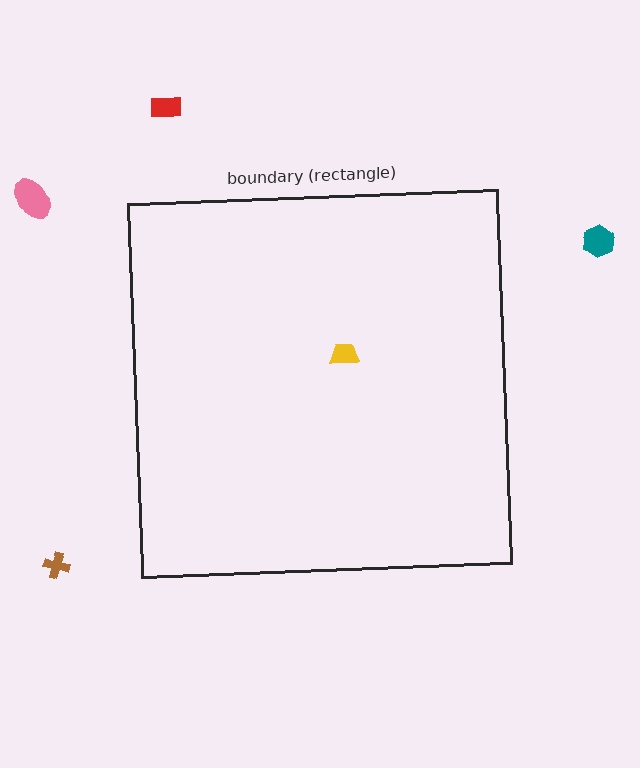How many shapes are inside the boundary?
1 inside, 4 outside.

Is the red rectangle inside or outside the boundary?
Outside.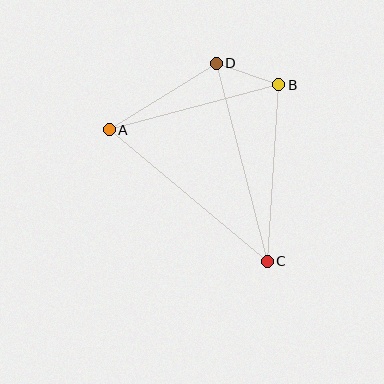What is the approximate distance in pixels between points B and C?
The distance between B and C is approximately 177 pixels.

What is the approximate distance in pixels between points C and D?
The distance between C and D is approximately 204 pixels.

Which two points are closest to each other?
Points B and D are closest to each other.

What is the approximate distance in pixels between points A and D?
The distance between A and D is approximately 126 pixels.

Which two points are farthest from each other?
Points A and C are farthest from each other.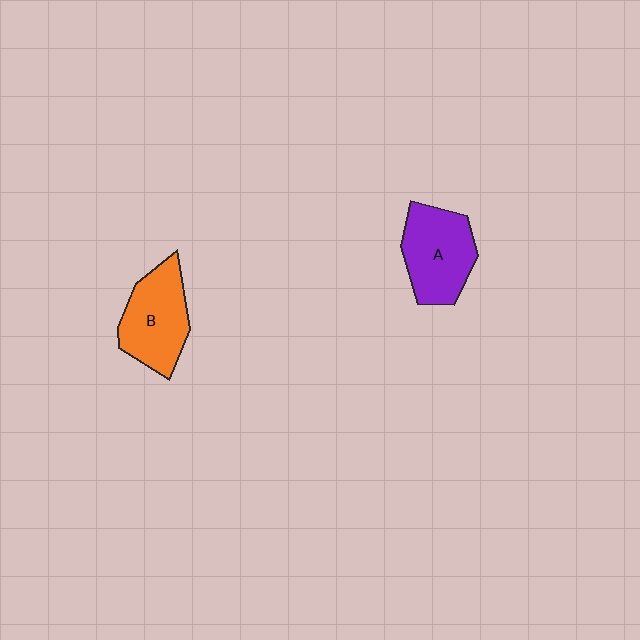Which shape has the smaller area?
Shape B (orange).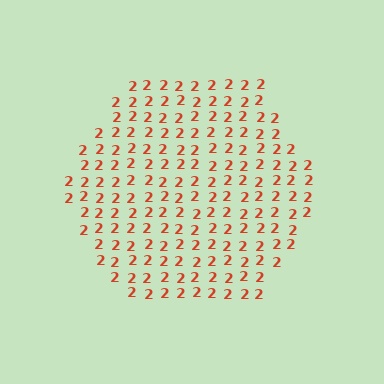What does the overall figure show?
The overall figure shows a hexagon.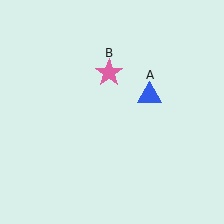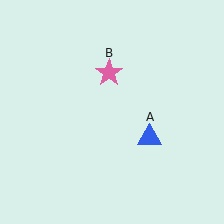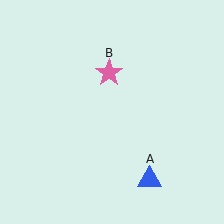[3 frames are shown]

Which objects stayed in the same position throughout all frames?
Pink star (object B) remained stationary.